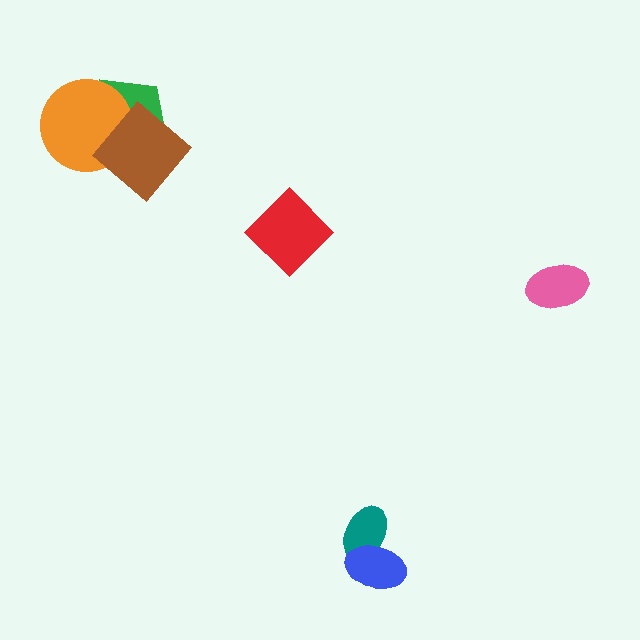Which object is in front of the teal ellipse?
The blue ellipse is in front of the teal ellipse.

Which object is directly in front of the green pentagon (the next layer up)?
The orange circle is directly in front of the green pentagon.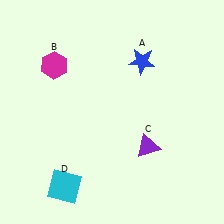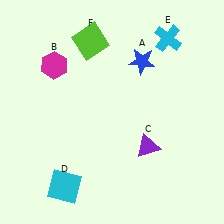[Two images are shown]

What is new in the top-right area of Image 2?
A cyan cross (E) was added in the top-right area of Image 2.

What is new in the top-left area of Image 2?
A lime square (F) was added in the top-left area of Image 2.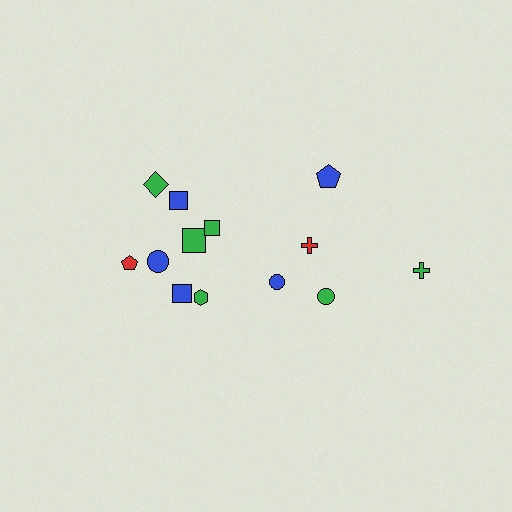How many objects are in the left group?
There are 8 objects.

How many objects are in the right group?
There are 5 objects.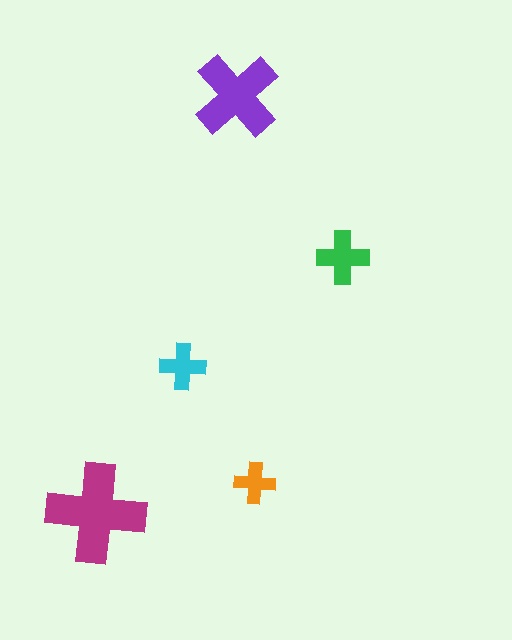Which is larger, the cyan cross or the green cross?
The green one.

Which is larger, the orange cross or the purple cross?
The purple one.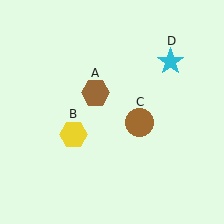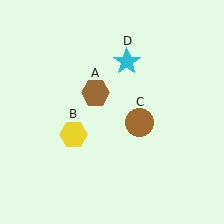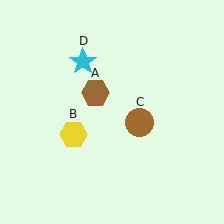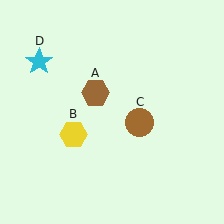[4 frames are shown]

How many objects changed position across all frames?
1 object changed position: cyan star (object D).